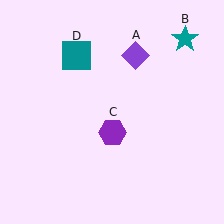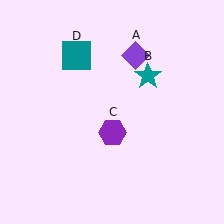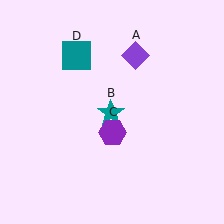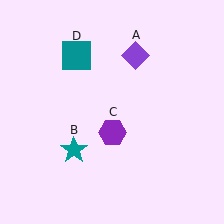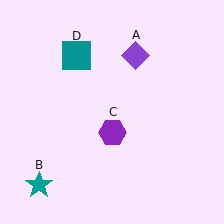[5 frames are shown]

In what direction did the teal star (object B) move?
The teal star (object B) moved down and to the left.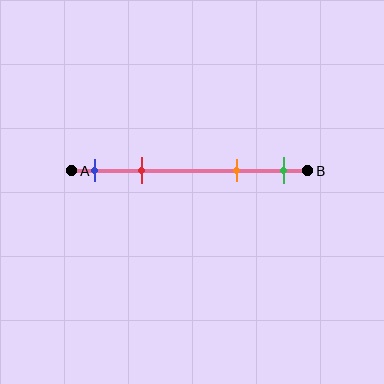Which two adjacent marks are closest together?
The blue and red marks are the closest adjacent pair.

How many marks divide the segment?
There are 4 marks dividing the segment.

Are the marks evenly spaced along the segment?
No, the marks are not evenly spaced.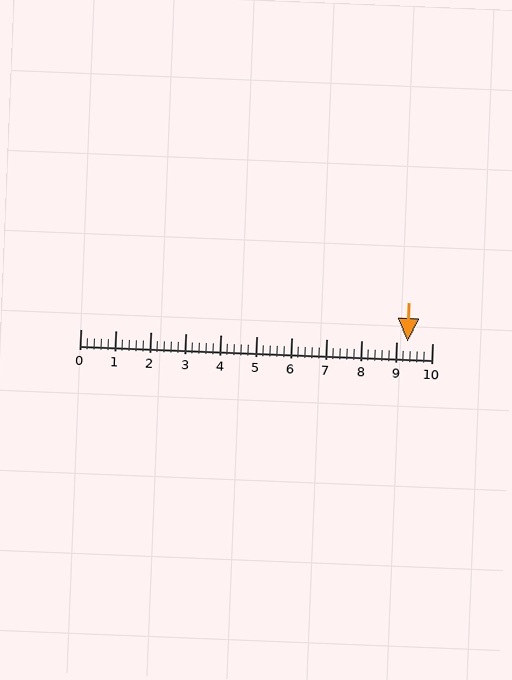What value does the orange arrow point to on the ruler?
The orange arrow points to approximately 9.3.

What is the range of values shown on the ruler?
The ruler shows values from 0 to 10.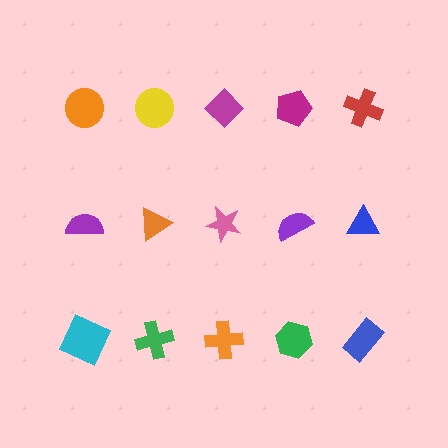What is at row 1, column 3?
A magenta diamond.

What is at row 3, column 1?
A cyan square.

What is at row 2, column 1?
A purple semicircle.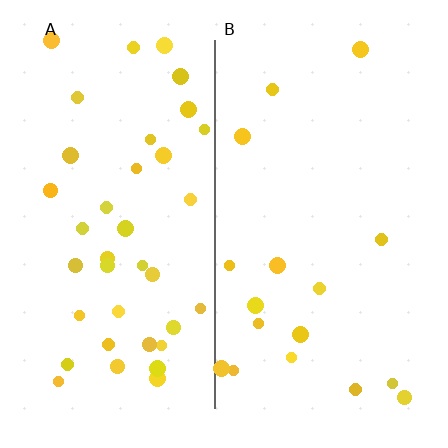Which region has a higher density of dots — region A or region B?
A (the left).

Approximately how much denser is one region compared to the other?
Approximately 2.3× — region A over region B.